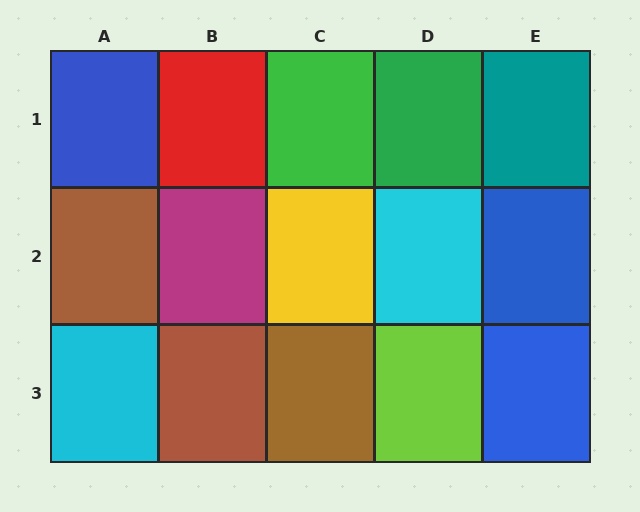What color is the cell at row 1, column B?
Red.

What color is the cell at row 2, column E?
Blue.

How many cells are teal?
1 cell is teal.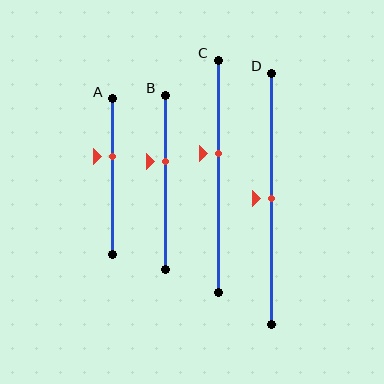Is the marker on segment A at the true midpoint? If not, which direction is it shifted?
No, the marker on segment A is shifted upward by about 13% of the segment length.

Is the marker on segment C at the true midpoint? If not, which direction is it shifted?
No, the marker on segment C is shifted upward by about 10% of the segment length.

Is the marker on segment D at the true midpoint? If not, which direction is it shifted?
Yes, the marker on segment D is at the true midpoint.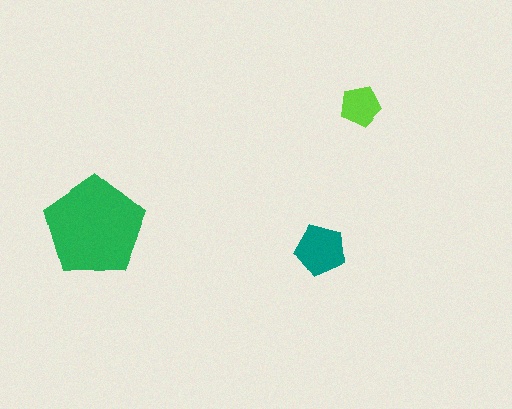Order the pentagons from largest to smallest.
the green one, the teal one, the lime one.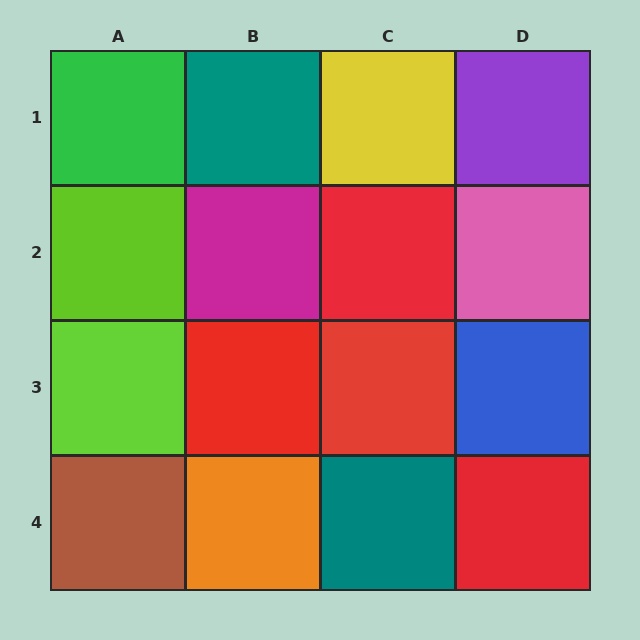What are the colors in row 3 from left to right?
Lime, red, red, blue.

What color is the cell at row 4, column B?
Orange.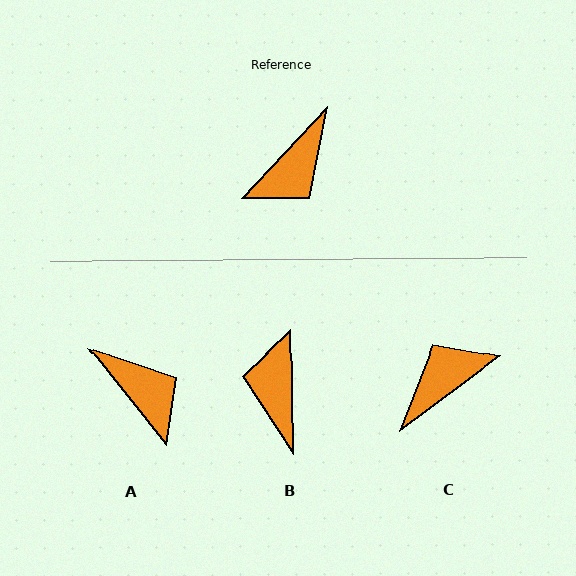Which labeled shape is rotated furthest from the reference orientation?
C, about 170 degrees away.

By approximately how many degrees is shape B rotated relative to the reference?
Approximately 136 degrees clockwise.